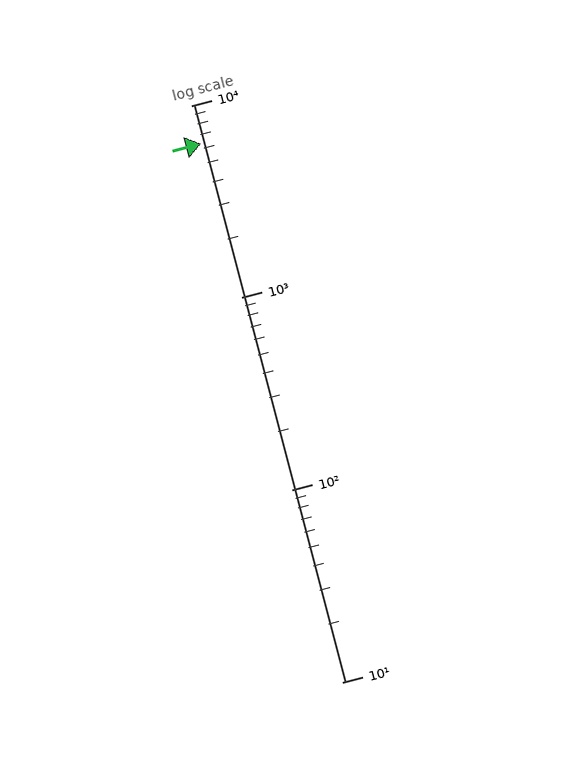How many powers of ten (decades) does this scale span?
The scale spans 3 decades, from 10 to 10000.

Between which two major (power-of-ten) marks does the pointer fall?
The pointer is between 1000 and 10000.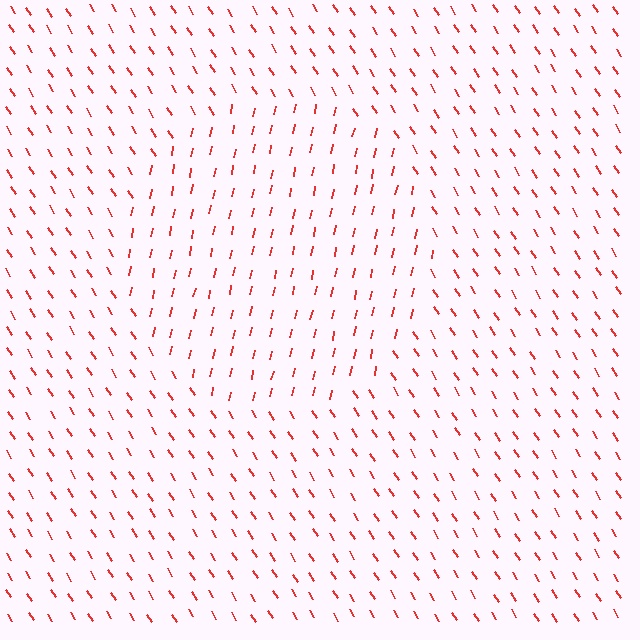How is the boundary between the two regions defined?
The boundary is defined purely by a change in line orientation (approximately 45 degrees difference). All lines are the same color and thickness.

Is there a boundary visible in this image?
Yes, there is a texture boundary formed by a change in line orientation.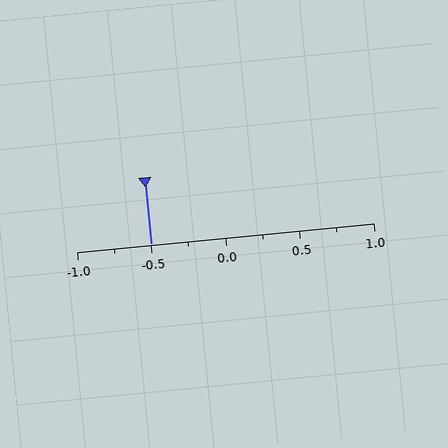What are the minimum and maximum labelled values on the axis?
The axis runs from -1.0 to 1.0.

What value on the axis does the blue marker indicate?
The marker indicates approximately -0.5.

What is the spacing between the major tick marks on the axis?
The major ticks are spaced 0.5 apart.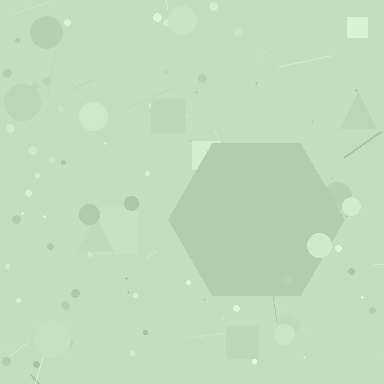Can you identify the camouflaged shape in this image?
The camouflaged shape is a hexagon.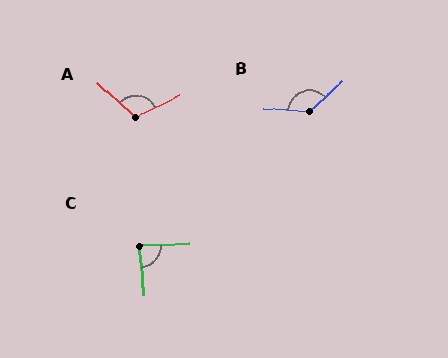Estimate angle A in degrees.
Approximately 111 degrees.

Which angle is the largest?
B, at approximately 134 degrees.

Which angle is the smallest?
C, at approximately 87 degrees.